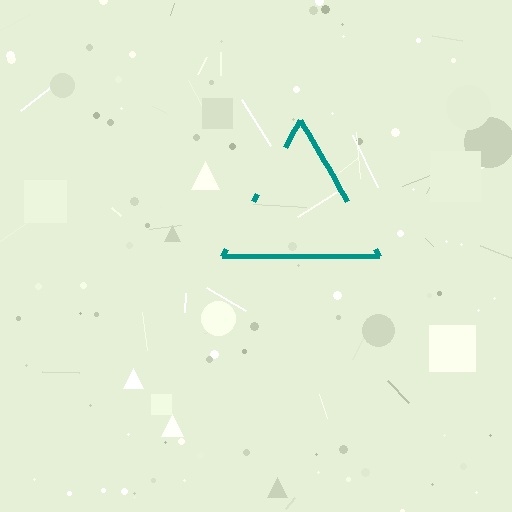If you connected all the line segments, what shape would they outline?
They would outline a triangle.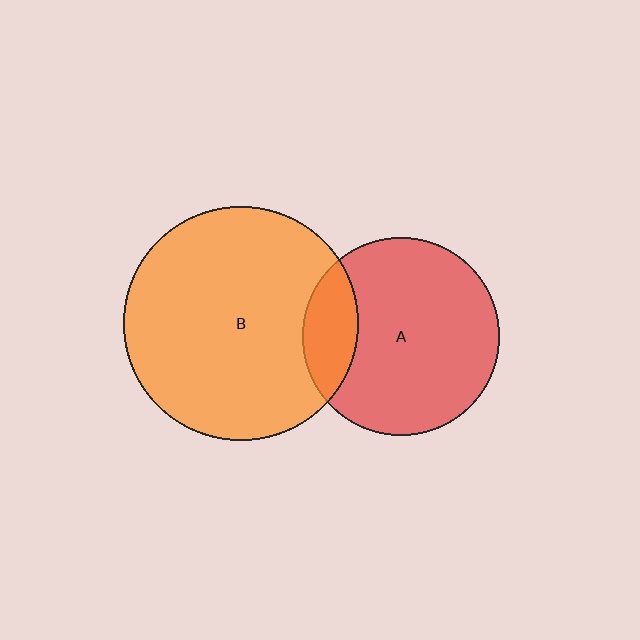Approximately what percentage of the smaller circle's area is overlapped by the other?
Approximately 20%.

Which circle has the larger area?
Circle B (orange).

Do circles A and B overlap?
Yes.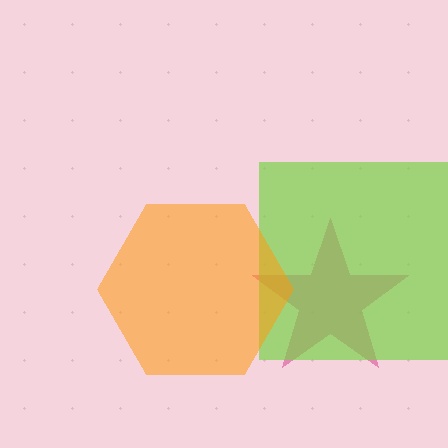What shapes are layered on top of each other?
The layered shapes are: a pink star, a lime square, an orange hexagon.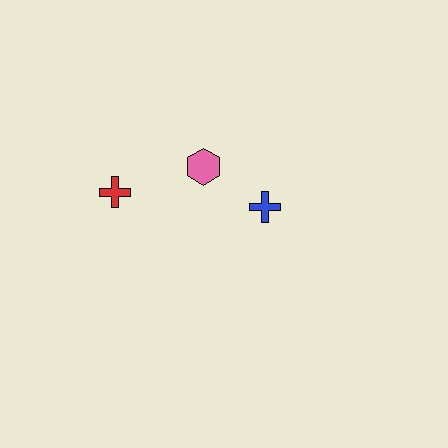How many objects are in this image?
There are 3 objects.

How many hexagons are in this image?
There is 1 hexagon.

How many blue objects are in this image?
There is 1 blue object.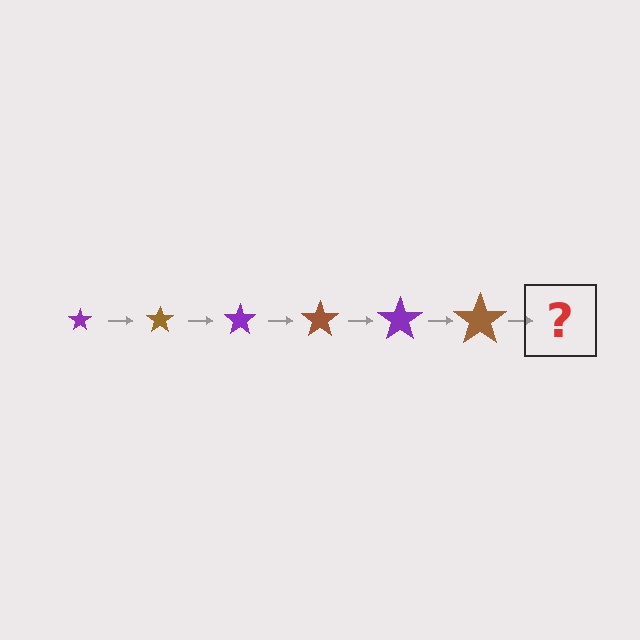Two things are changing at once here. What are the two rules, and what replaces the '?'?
The two rules are that the star grows larger each step and the color cycles through purple and brown. The '?' should be a purple star, larger than the previous one.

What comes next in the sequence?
The next element should be a purple star, larger than the previous one.